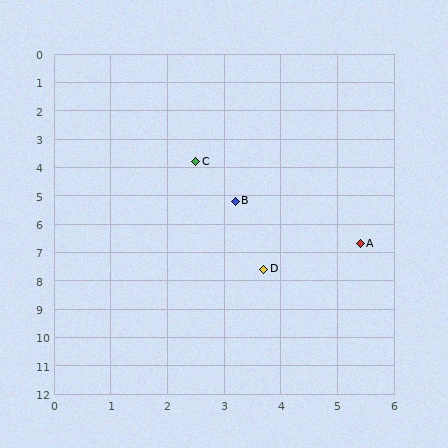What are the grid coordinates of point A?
Point A is at approximately (5.4, 6.7).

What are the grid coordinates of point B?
Point B is at approximately (3.2, 5.2).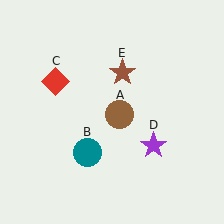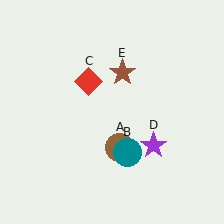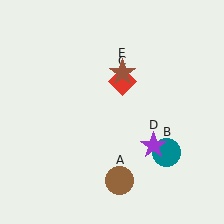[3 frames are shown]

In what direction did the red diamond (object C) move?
The red diamond (object C) moved right.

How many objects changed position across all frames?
3 objects changed position: brown circle (object A), teal circle (object B), red diamond (object C).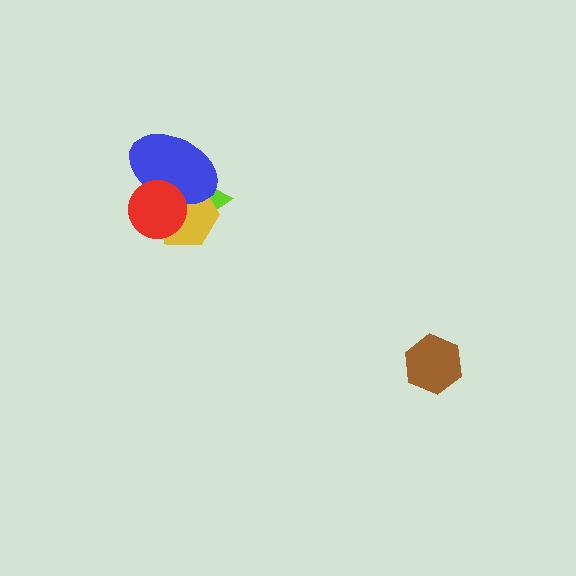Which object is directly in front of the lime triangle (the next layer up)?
The yellow hexagon is directly in front of the lime triangle.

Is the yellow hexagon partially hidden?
Yes, it is partially covered by another shape.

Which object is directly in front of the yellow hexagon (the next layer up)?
The blue ellipse is directly in front of the yellow hexagon.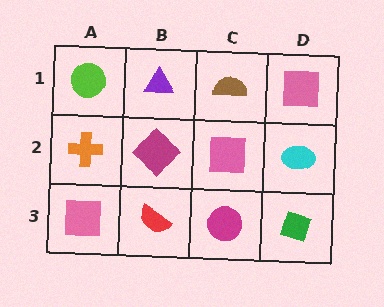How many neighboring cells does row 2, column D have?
3.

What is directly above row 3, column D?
A cyan ellipse.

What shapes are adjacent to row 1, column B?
A magenta diamond (row 2, column B), a lime circle (row 1, column A), a brown semicircle (row 1, column C).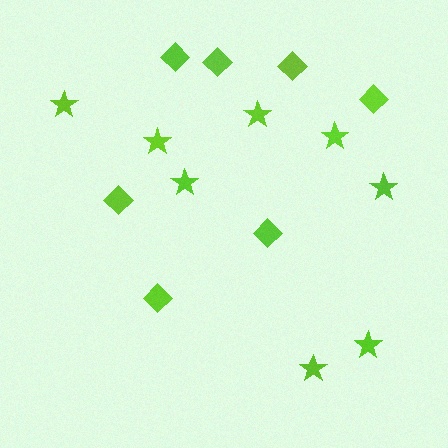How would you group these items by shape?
There are 2 groups: one group of stars (8) and one group of diamonds (7).